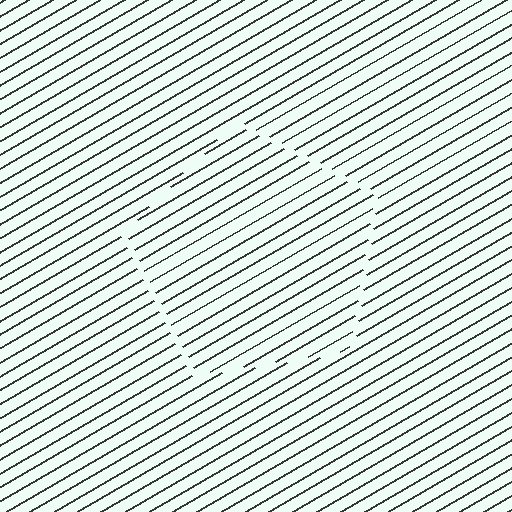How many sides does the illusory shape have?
5 sides — the line-ends trace a pentagon.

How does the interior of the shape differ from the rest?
The interior of the shape contains the same grating, shifted by half a period — the contour is defined by the phase discontinuity where line-ends from the inner and outer gratings abut.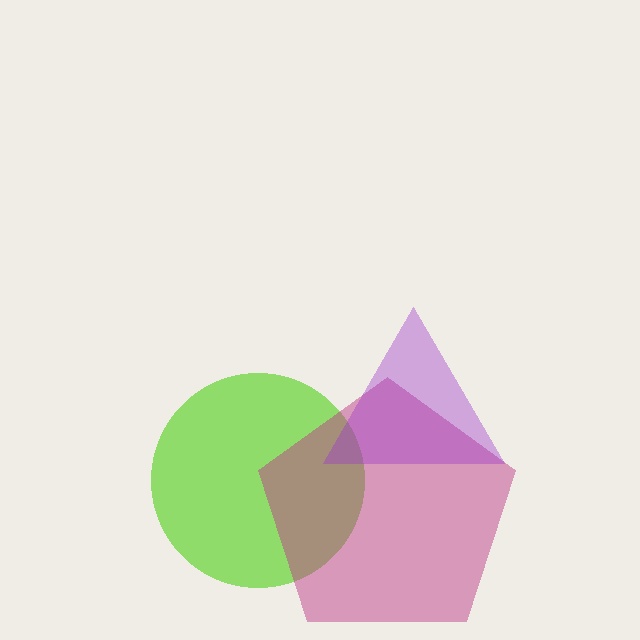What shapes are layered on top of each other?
The layered shapes are: a lime circle, a magenta pentagon, a purple triangle.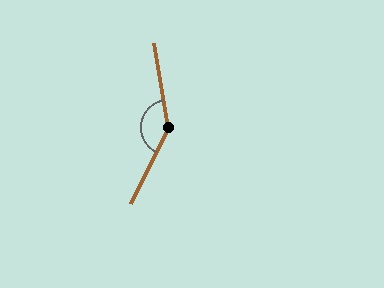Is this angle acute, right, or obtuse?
It is obtuse.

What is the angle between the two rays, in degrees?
Approximately 144 degrees.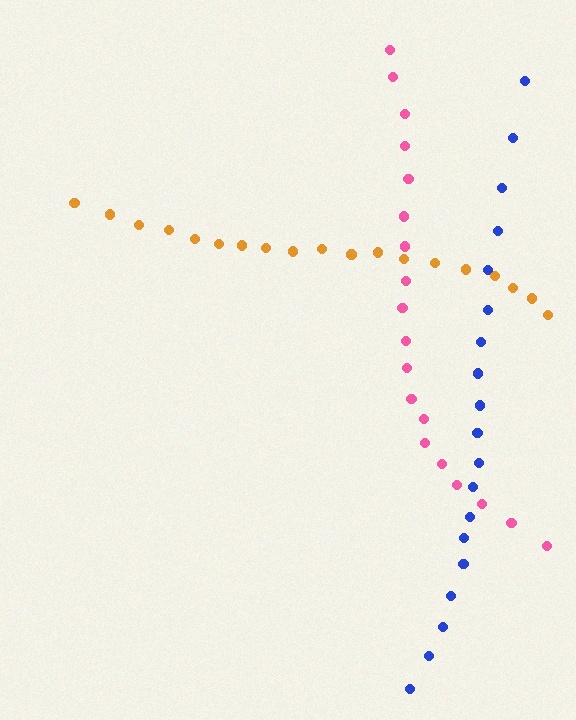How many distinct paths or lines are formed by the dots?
There are 3 distinct paths.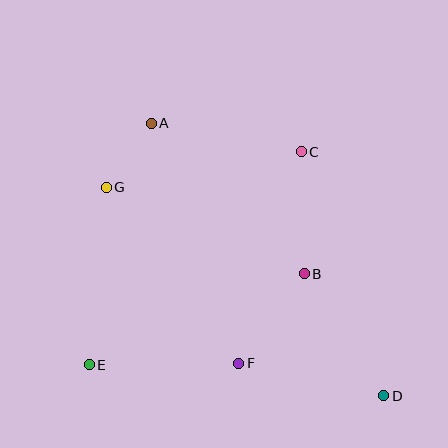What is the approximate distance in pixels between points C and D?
The distance between C and D is approximately 258 pixels.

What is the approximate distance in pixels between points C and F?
The distance between C and F is approximately 221 pixels.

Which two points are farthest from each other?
Points A and D are farthest from each other.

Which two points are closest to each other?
Points A and G are closest to each other.